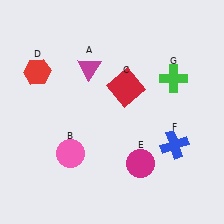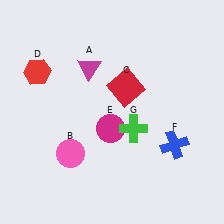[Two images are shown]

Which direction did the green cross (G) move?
The green cross (G) moved down.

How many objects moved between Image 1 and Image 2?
2 objects moved between the two images.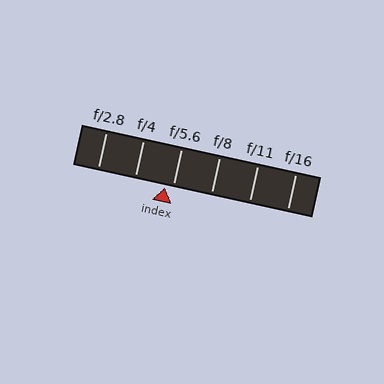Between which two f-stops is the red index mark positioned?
The index mark is between f/4 and f/5.6.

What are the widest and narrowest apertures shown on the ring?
The widest aperture shown is f/2.8 and the narrowest is f/16.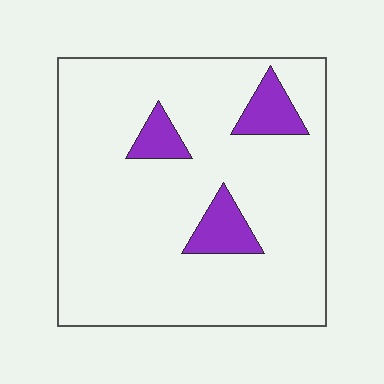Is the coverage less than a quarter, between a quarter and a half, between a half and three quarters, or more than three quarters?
Less than a quarter.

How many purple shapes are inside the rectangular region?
3.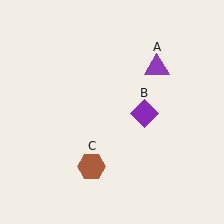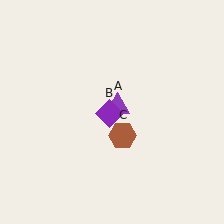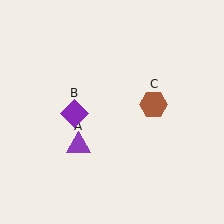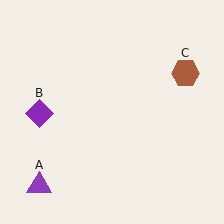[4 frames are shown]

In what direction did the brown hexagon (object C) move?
The brown hexagon (object C) moved up and to the right.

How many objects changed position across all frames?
3 objects changed position: purple triangle (object A), purple diamond (object B), brown hexagon (object C).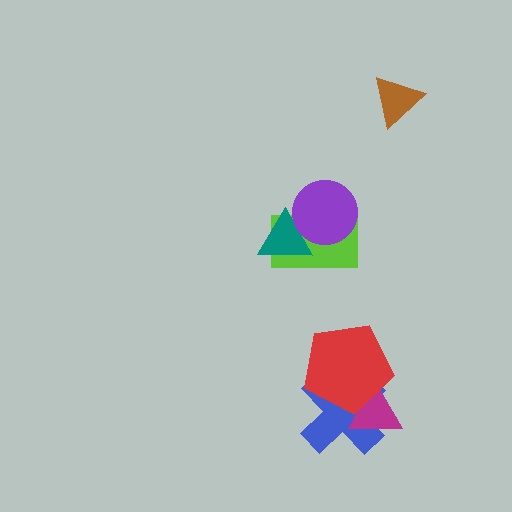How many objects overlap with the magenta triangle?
2 objects overlap with the magenta triangle.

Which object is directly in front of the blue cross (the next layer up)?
The magenta triangle is directly in front of the blue cross.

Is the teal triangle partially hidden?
Yes, it is partially covered by another shape.